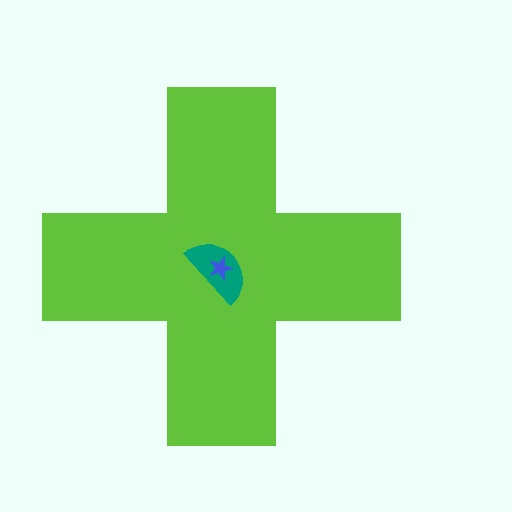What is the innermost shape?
The blue star.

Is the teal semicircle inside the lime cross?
Yes.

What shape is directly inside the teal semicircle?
The blue star.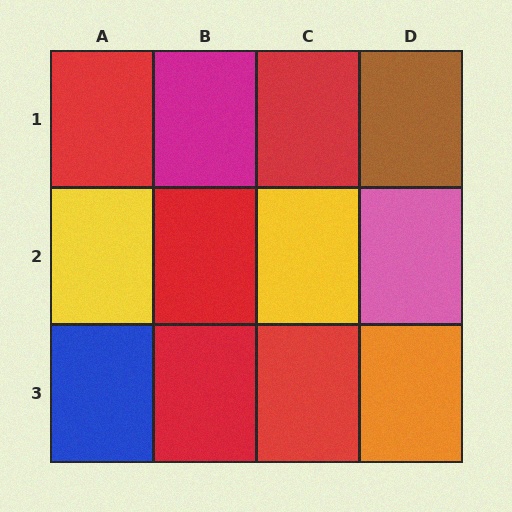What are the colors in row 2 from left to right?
Yellow, red, yellow, pink.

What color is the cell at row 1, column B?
Magenta.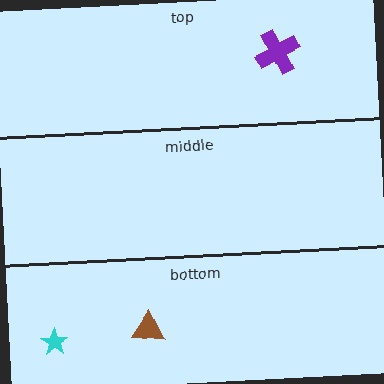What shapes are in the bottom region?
The brown triangle, the cyan star.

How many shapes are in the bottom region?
2.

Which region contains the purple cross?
The top region.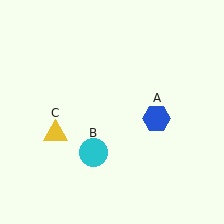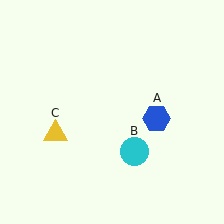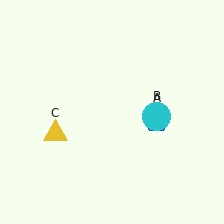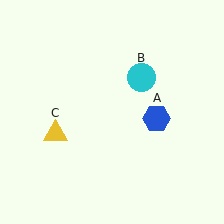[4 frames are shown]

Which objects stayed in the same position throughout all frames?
Blue hexagon (object A) and yellow triangle (object C) remained stationary.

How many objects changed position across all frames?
1 object changed position: cyan circle (object B).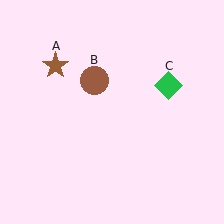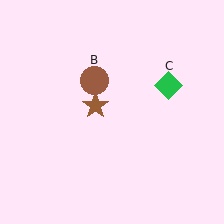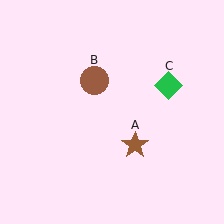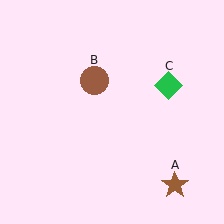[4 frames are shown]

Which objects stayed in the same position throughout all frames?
Brown circle (object B) and green diamond (object C) remained stationary.